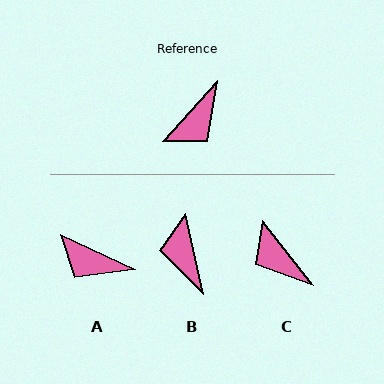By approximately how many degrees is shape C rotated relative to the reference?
Approximately 100 degrees clockwise.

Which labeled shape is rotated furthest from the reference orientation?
B, about 125 degrees away.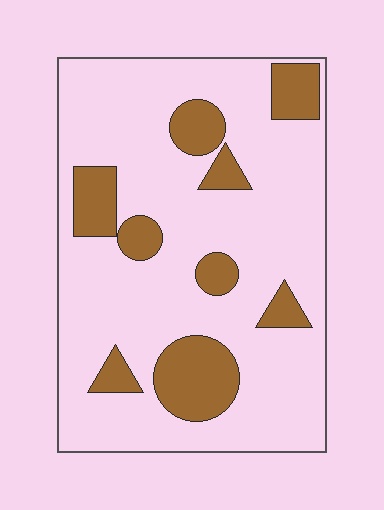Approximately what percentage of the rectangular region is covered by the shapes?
Approximately 20%.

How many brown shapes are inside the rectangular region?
9.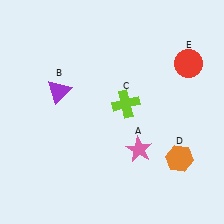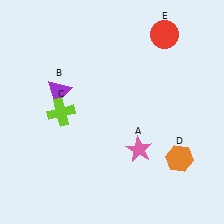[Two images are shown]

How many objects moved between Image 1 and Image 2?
2 objects moved between the two images.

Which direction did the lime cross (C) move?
The lime cross (C) moved left.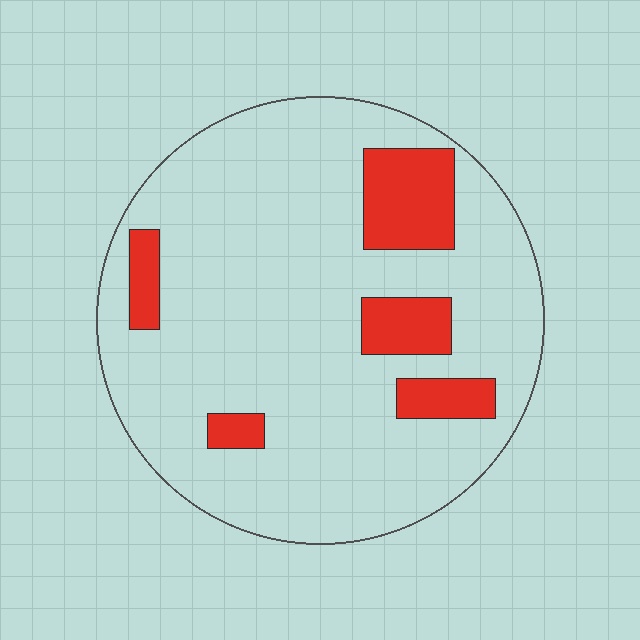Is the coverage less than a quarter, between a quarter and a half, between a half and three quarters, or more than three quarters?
Less than a quarter.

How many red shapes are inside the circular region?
5.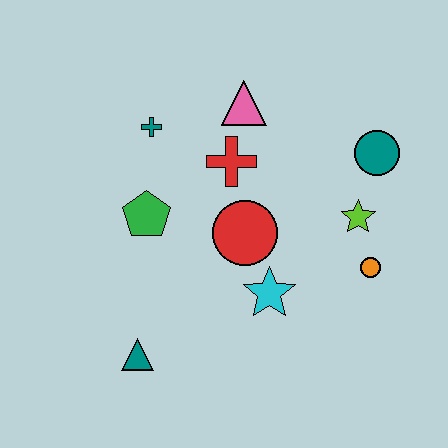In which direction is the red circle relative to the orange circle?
The red circle is to the left of the orange circle.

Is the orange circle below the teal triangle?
No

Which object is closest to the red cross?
The pink triangle is closest to the red cross.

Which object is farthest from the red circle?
The teal triangle is farthest from the red circle.